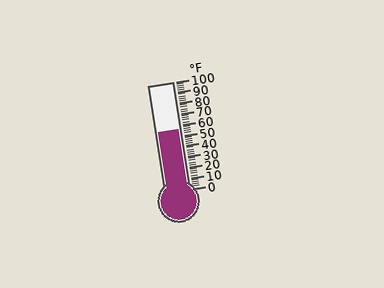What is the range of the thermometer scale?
The thermometer scale ranges from 0°F to 100°F.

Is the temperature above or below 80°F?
The temperature is below 80°F.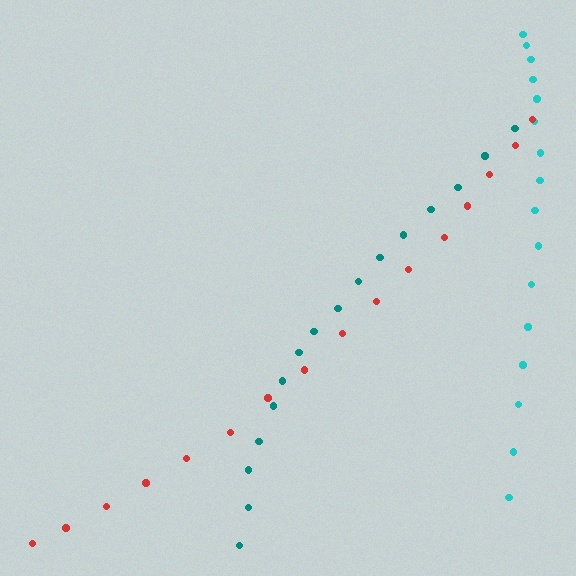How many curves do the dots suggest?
There are 3 distinct paths.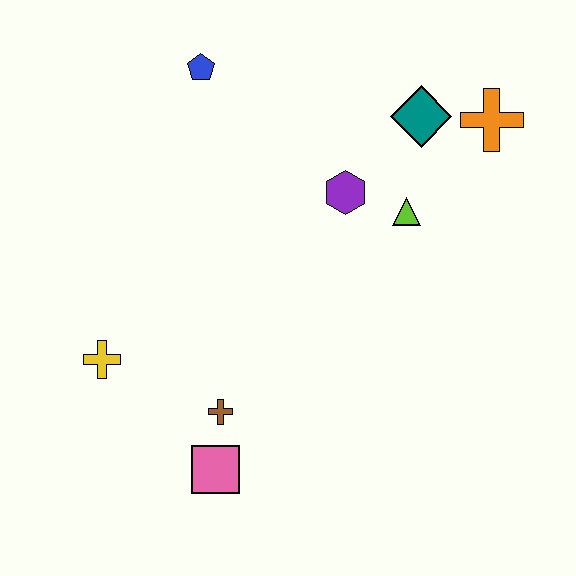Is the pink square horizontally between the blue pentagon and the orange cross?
Yes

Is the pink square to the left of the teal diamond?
Yes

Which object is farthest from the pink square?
The orange cross is farthest from the pink square.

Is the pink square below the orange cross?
Yes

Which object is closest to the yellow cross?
The brown cross is closest to the yellow cross.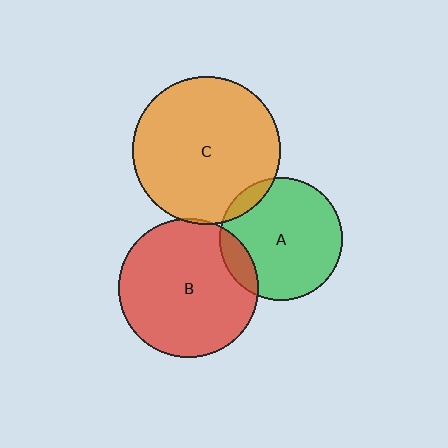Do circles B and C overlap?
Yes.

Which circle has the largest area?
Circle C (orange).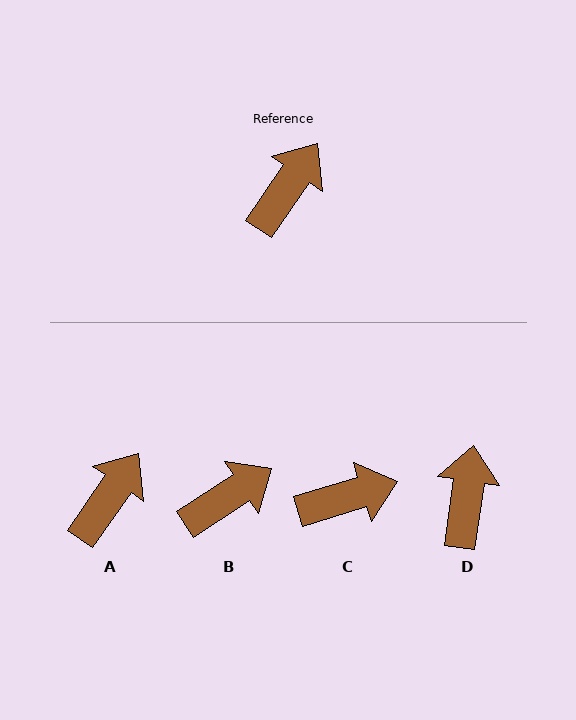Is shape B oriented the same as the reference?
No, it is off by about 22 degrees.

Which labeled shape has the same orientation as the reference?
A.